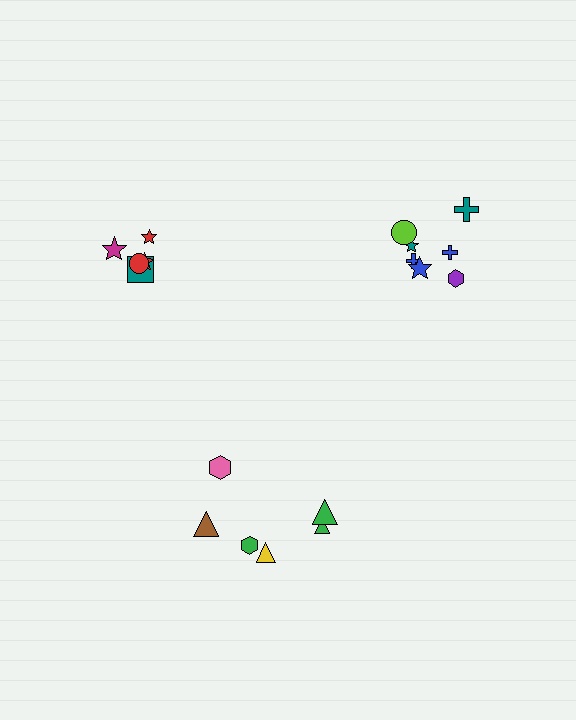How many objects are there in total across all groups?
There are 18 objects.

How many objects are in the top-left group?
There are 5 objects.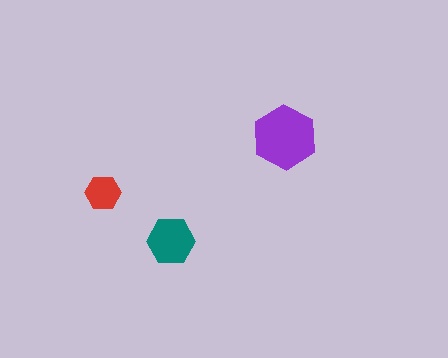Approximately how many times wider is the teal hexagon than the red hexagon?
About 1.5 times wider.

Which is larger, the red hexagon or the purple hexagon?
The purple one.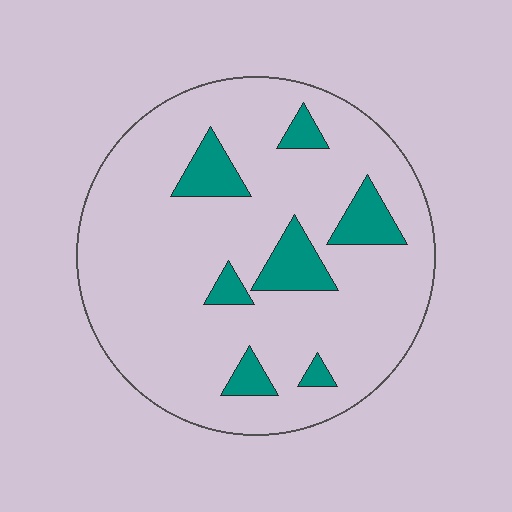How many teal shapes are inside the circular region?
7.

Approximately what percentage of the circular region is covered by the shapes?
Approximately 15%.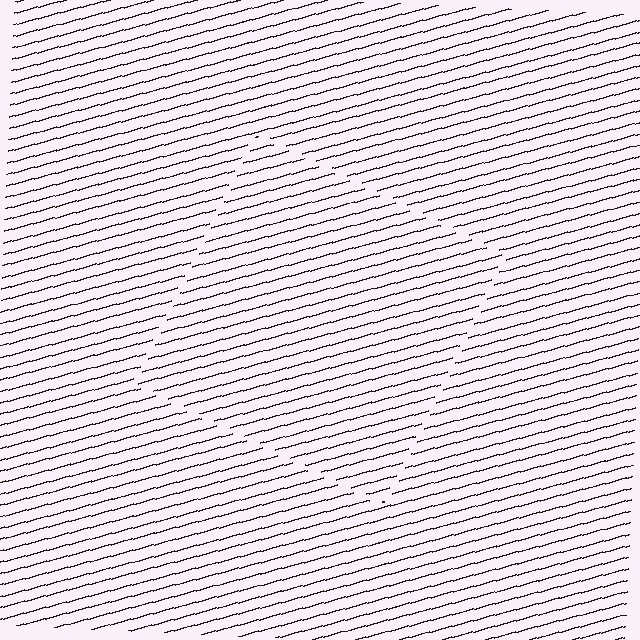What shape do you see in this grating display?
An illusory square. The interior of the shape contains the same grating, shifted by half a period — the contour is defined by the phase discontinuity where line-ends from the inner and outer gratings abut.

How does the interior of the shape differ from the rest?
The interior of the shape contains the same grating, shifted by half a period — the contour is defined by the phase discontinuity where line-ends from the inner and outer gratings abut.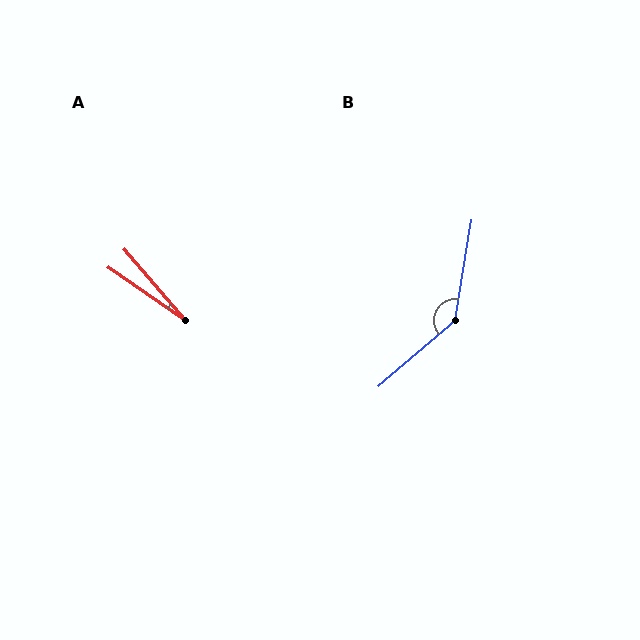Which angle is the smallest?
A, at approximately 15 degrees.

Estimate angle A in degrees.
Approximately 15 degrees.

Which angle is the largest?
B, at approximately 139 degrees.